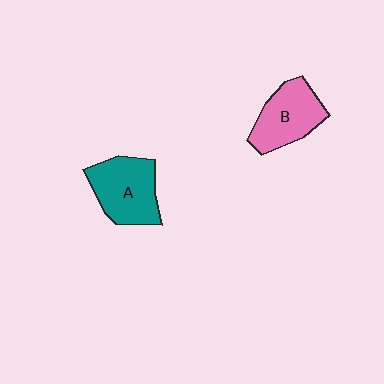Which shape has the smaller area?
Shape B (pink).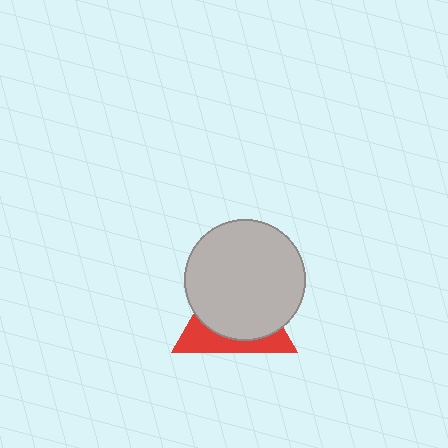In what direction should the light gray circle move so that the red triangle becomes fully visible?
The light gray circle should move up. That is the shortest direction to clear the overlap and leave the red triangle fully visible.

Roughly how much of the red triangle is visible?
A small part of it is visible (roughly 33%).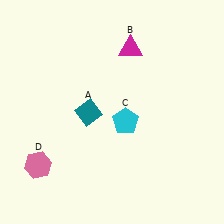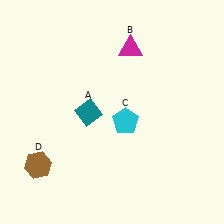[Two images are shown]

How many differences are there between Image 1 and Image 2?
There is 1 difference between the two images.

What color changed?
The hexagon (D) changed from pink in Image 1 to brown in Image 2.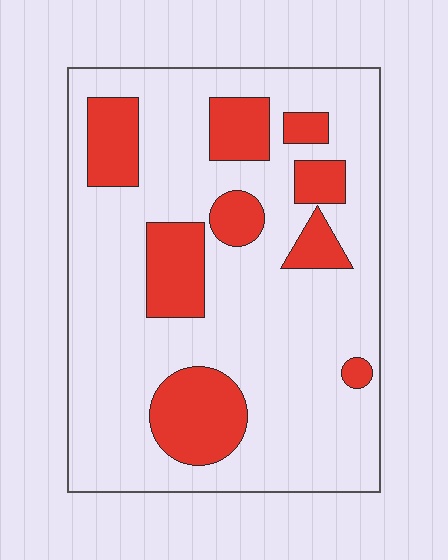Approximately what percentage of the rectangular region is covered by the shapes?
Approximately 25%.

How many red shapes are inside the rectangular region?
9.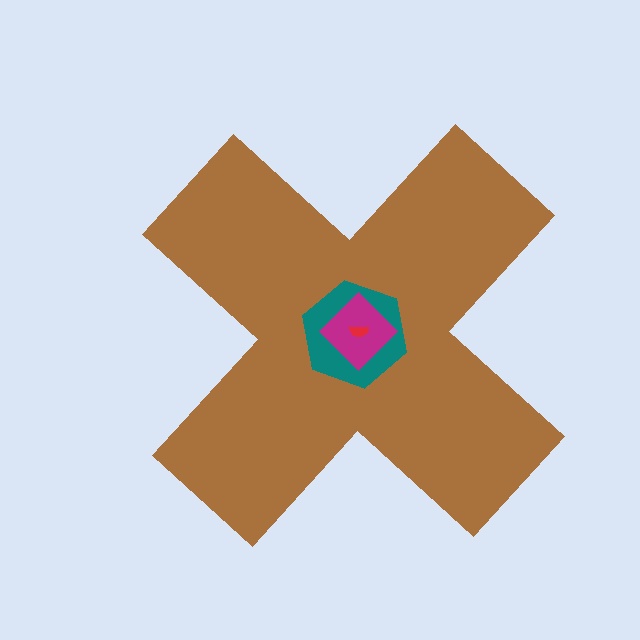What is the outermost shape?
The brown cross.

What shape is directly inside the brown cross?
The teal hexagon.